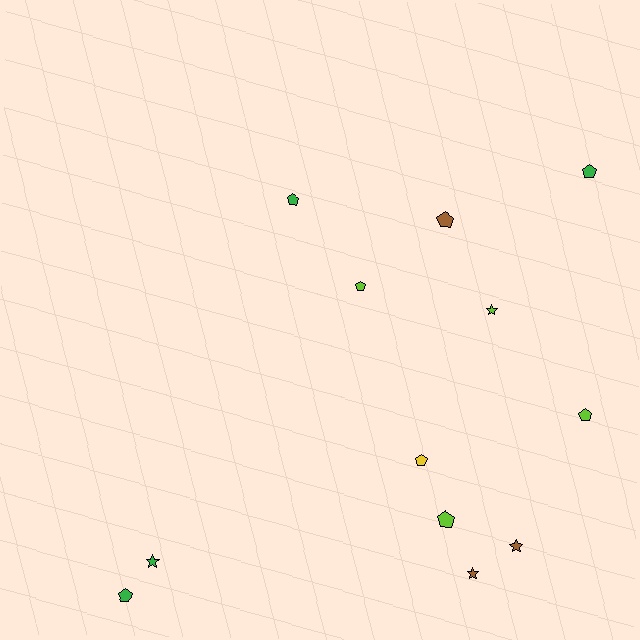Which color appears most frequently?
Lime, with 4 objects.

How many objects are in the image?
There are 12 objects.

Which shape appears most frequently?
Pentagon, with 8 objects.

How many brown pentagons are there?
There is 1 brown pentagon.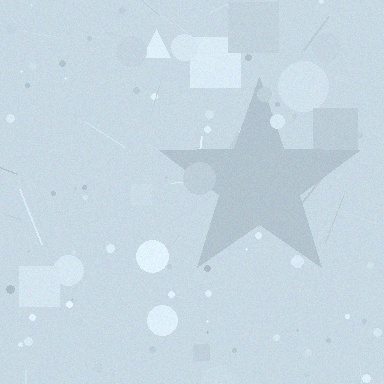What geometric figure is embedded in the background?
A star is embedded in the background.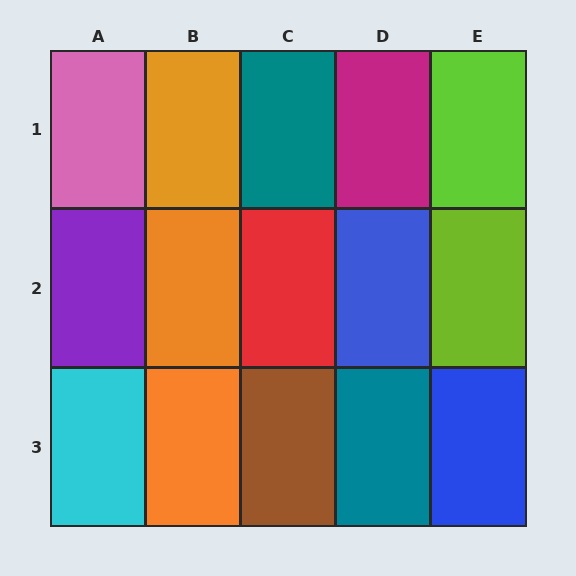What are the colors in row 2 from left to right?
Purple, orange, red, blue, lime.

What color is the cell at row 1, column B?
Orange.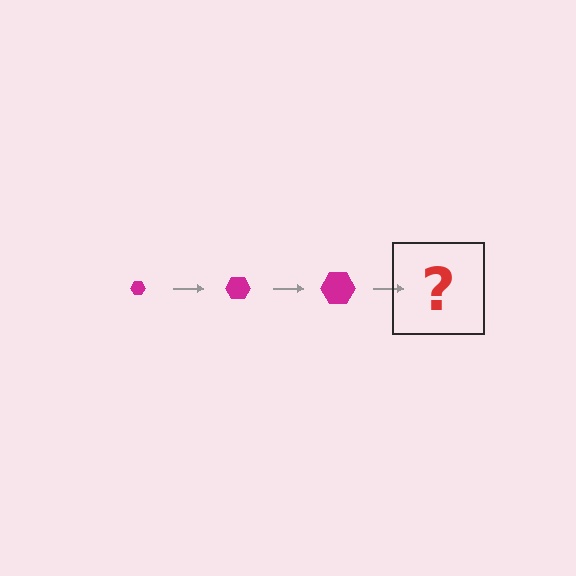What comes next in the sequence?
The next element should be a magenta hexagon, larger than the previous one.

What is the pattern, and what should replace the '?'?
The pattern is that the hexagon gets progressively larger each step. The '?' should be a magenta hexagon, larger than the previous one.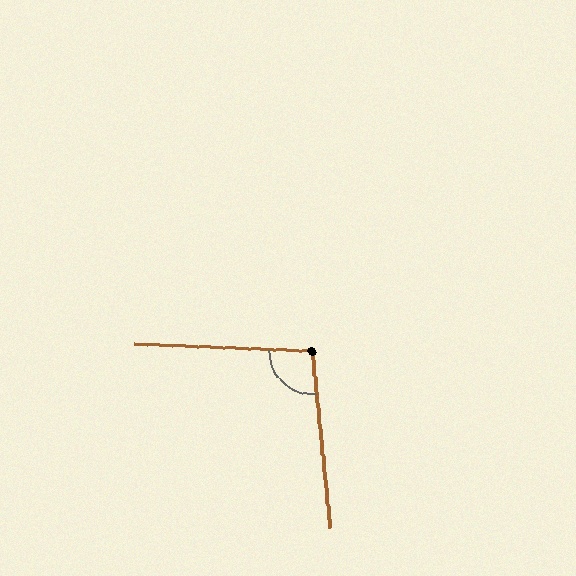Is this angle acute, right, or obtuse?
It is obtuse.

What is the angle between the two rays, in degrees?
Approximately 98 degrees.